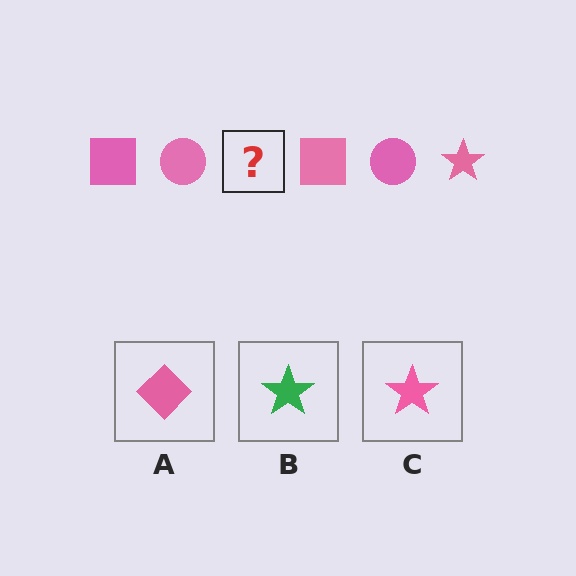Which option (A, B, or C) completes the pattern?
C.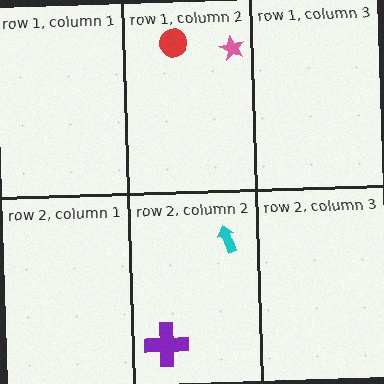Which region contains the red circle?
The row 1, column 2 region.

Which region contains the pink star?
The row 1, column 2 region.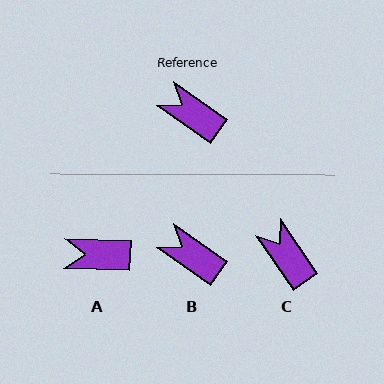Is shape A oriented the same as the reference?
No, it is off by about 33 degrees.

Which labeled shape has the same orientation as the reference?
B.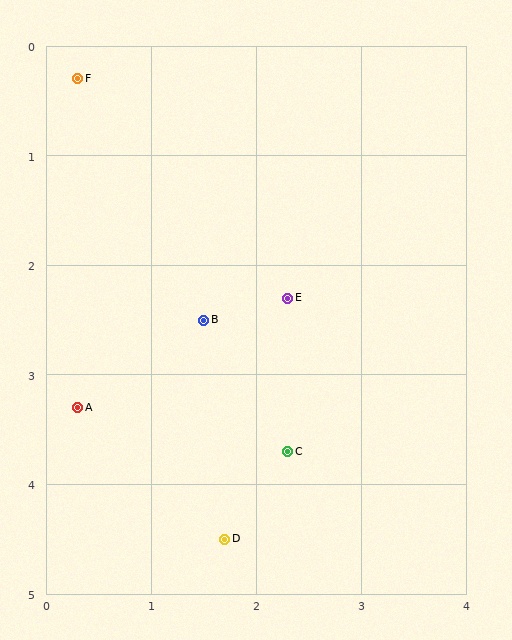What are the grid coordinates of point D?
Point D is at approximately (1.7, 4.5).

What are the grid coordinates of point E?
Point E is at approximately (2.3, 2.3).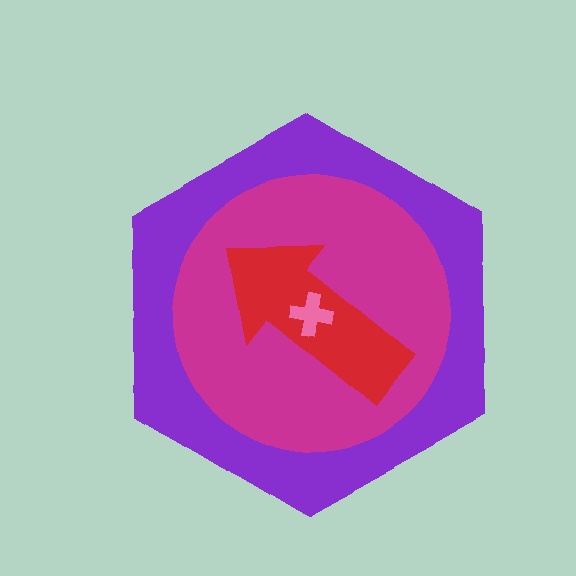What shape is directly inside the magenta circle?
The red arrow.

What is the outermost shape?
The purple hexagon.